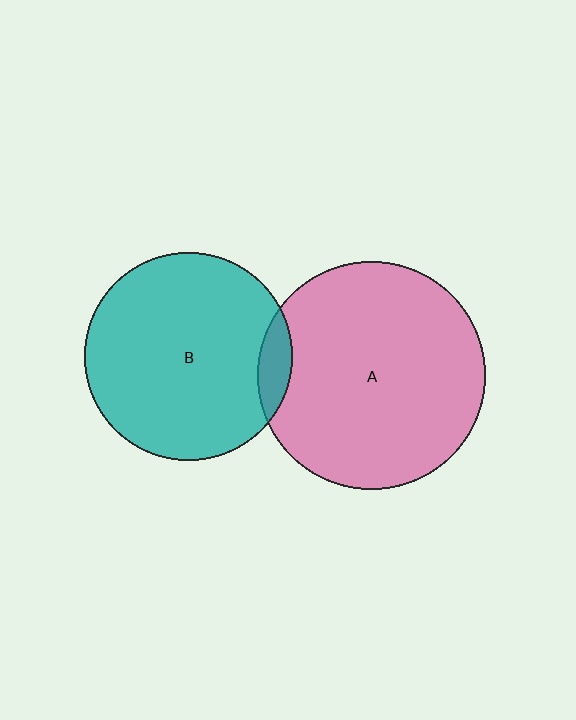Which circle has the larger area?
Circle A (pink).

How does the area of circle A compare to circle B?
Approximately 1.2 times.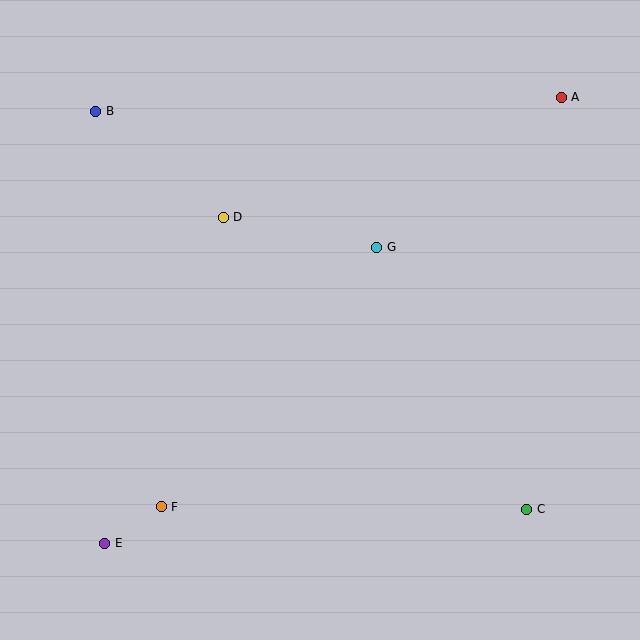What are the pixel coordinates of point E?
Point E is at (105, 543).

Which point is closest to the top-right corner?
Point A is closest to the top-right corner.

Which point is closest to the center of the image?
Point G at (377, 247) is closest to the center.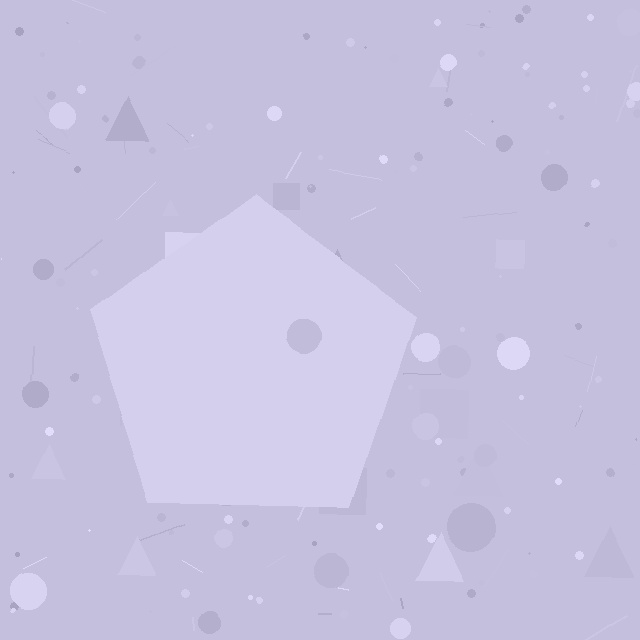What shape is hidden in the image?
A pentagon is hidden in the image.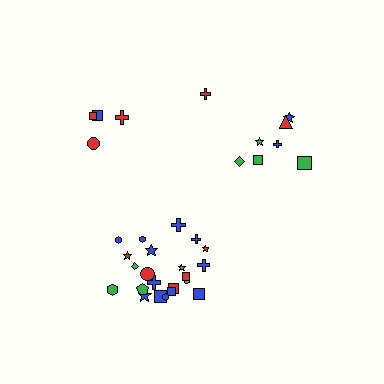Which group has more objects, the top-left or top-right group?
The top-right group.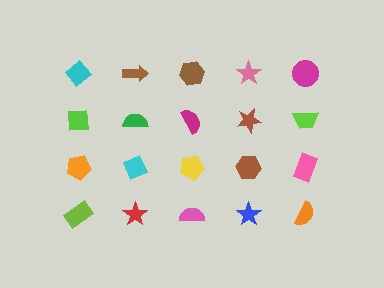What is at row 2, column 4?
A brown star.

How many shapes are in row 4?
5 shapes.